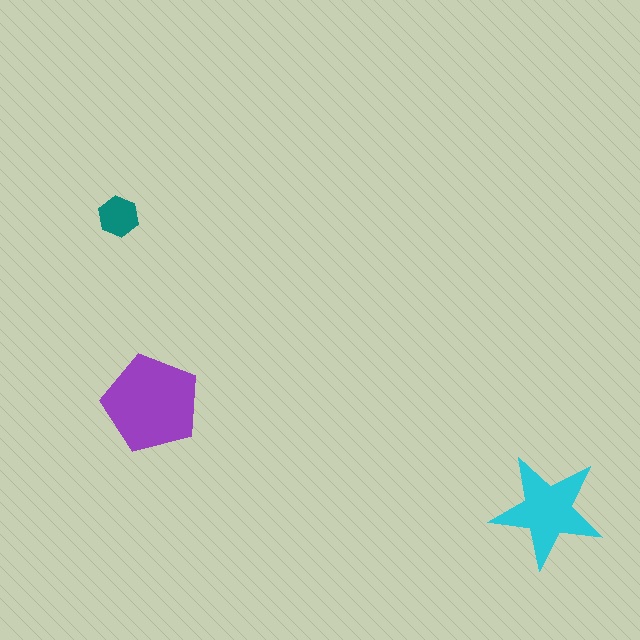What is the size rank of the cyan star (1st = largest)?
2nd.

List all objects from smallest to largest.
The teal hexagon, the cyan star, the purple pentagon.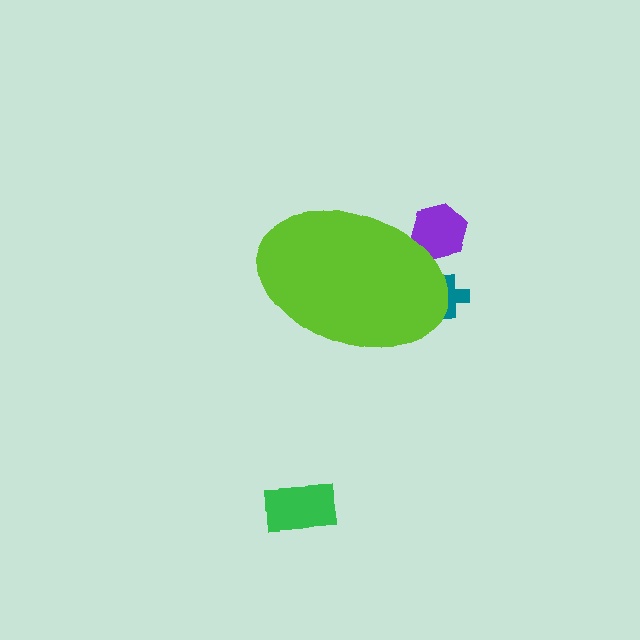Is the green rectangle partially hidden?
No, the green rectangle is fully visible.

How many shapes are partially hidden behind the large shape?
2 shapes are partially hidden.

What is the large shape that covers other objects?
A lime ellipse.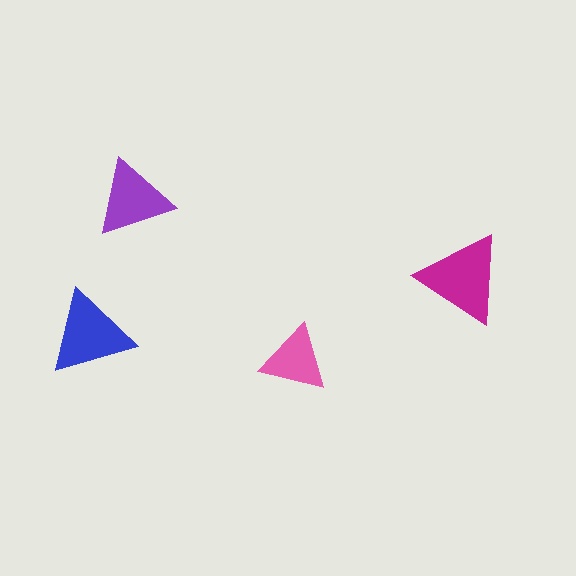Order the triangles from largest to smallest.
the magenta one, the blue one, the purple one, the pink one.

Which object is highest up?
The purple triangle is topmost.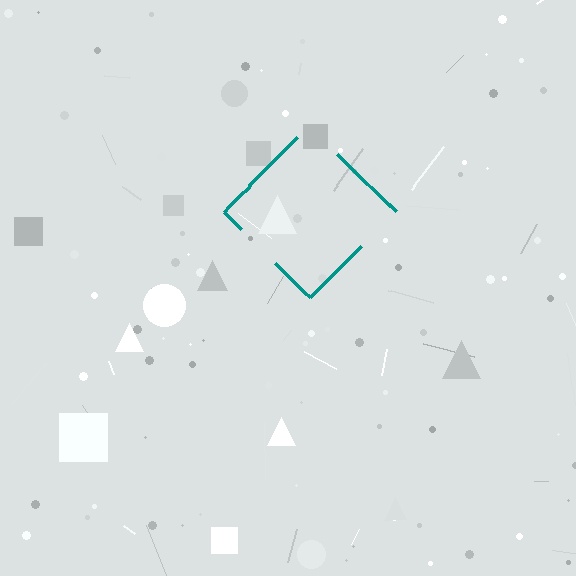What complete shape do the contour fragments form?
The contour fragments form a diamond.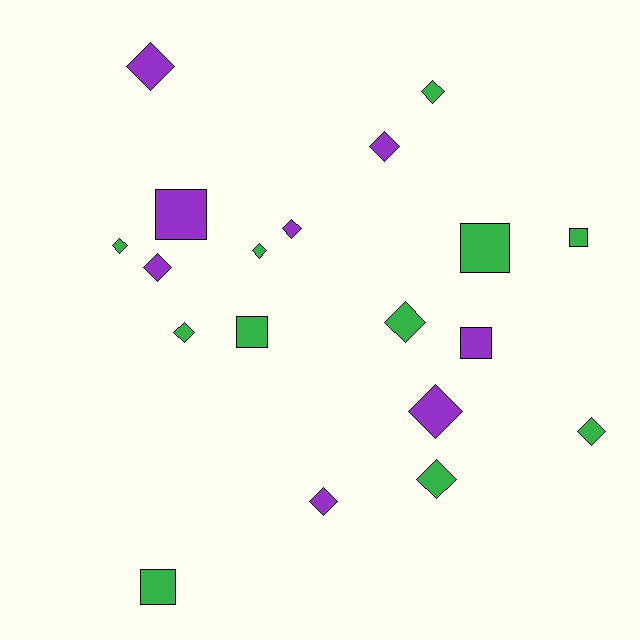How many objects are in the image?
There are 19 objects.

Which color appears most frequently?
Green, with 11 objects.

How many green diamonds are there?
There are 7 green diamonds.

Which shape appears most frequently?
Diamond, with 13 objects.